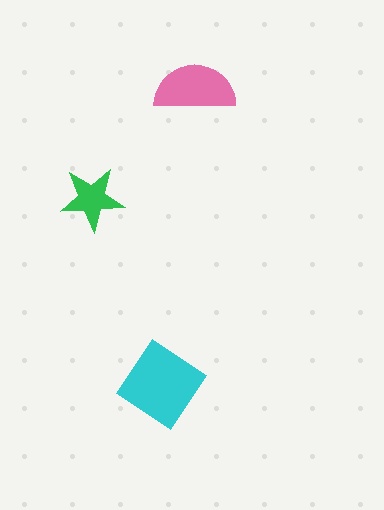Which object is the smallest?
The green star.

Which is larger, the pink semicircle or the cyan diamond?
The cyan diamond.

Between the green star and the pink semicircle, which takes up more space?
The pink semicircle.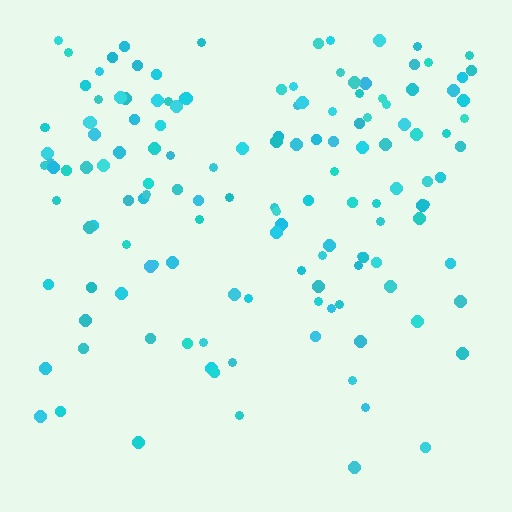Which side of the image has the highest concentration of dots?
The top.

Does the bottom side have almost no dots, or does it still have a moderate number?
Still a moderate number, just noticeably fewer than the top.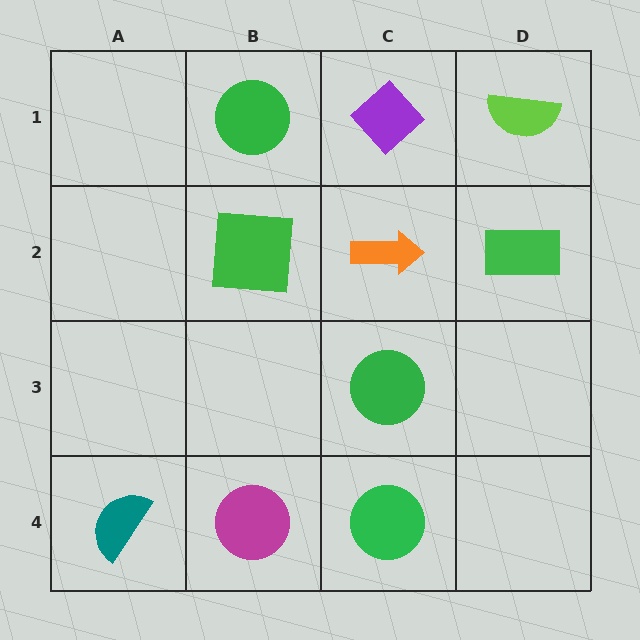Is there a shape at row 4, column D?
No, that cell is empty.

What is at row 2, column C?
An orange arrow.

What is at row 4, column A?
A teal semicircle.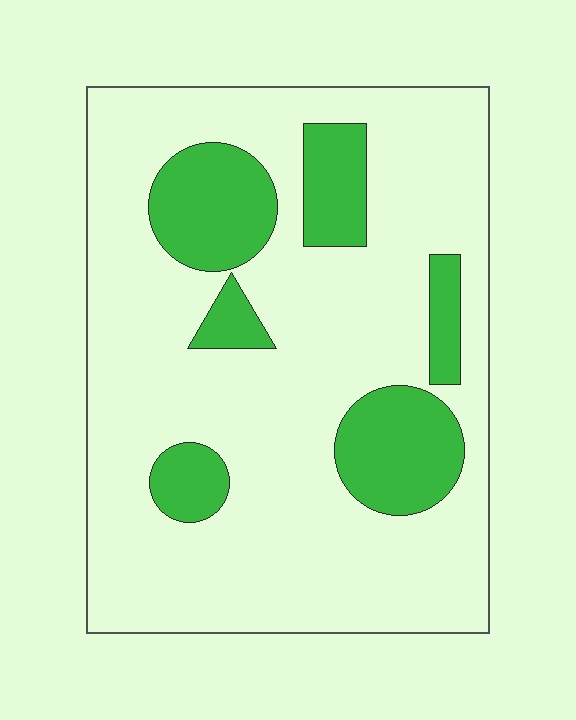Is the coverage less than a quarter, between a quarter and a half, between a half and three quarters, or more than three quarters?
Less than a quarter.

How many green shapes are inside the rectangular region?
6.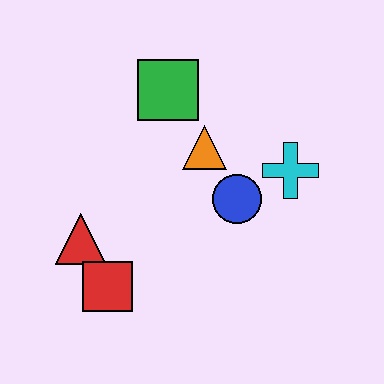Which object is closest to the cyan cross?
The blue circle is closest to the cyan cross.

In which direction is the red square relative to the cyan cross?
The red square is to the left of the cyan cross.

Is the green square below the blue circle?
No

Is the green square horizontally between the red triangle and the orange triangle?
Yes